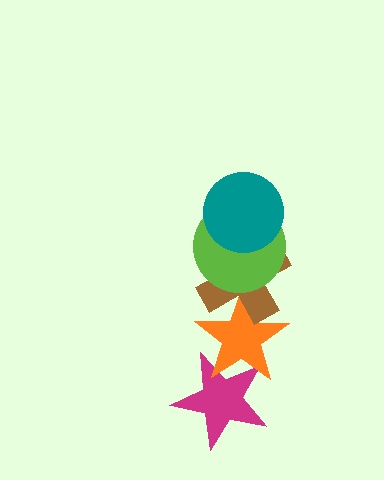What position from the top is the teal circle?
The teal circle is 1st from the top.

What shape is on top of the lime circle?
The teal circle is on top of the lime circle.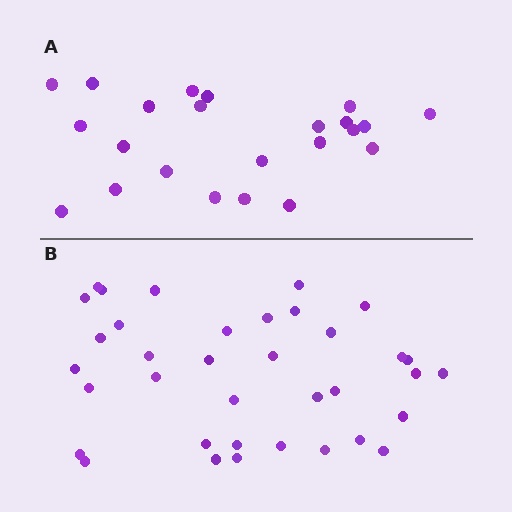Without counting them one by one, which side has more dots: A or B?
Region B (the bottom region) has more dots.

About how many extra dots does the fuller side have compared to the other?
Region B has approximately 15 more dots than region A.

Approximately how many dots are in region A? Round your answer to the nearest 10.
About 20 dots. (The exact count is 23, which rounds to 20.)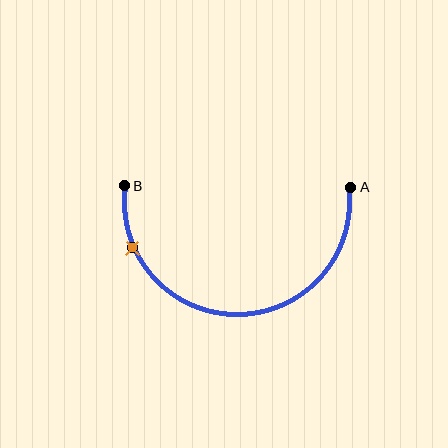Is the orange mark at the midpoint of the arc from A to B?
No. The orange mark lies on the arc but is closer to endpoint B. The arc midpoint would be at the point on the curve equidistant along the arc from both A and B.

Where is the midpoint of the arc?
The arc midpoint is the point on the curve farthest from the straight line joining A and B. It sits below that line.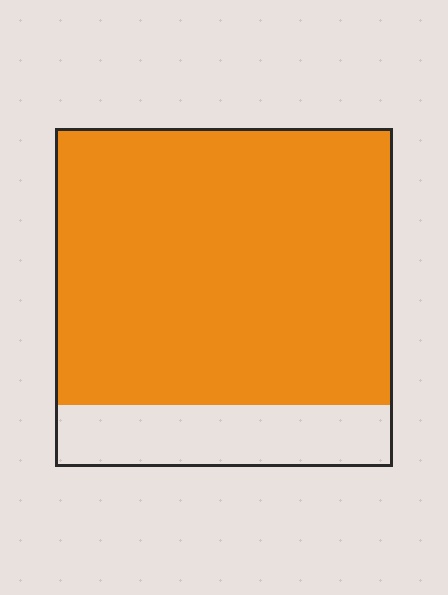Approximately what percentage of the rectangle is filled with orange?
Approximately 80%.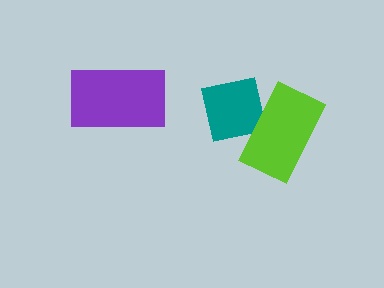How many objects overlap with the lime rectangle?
1 object overlaps with the lime rectangle.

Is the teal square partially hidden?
Yes, it is partially covered by another shape.